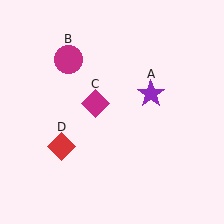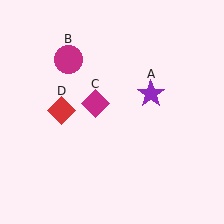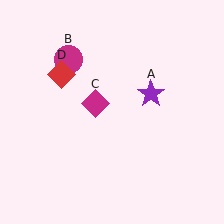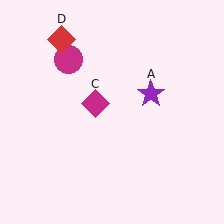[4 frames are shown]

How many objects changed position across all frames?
1 object changed position: red diamond (object D).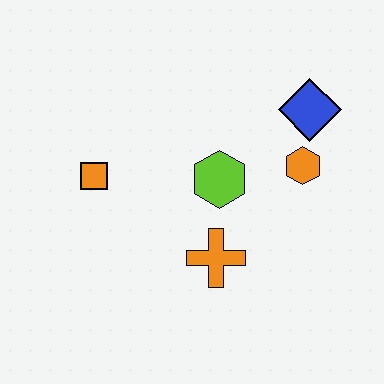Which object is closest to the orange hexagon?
The blue diamond is closest to the orange hexagon.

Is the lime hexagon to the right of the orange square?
Yes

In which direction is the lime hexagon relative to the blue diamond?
The lime hexagon is to the left of the blue diamond.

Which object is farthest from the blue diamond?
The orange square is farthest from the blue diamond.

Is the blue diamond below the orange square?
No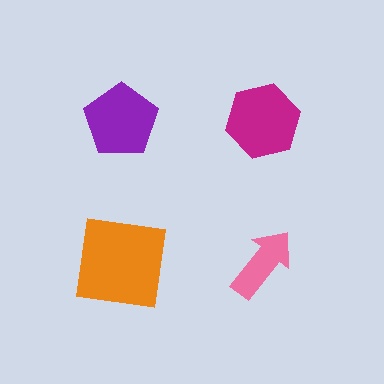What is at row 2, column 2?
A pink arrow.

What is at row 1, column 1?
A purple pentagon.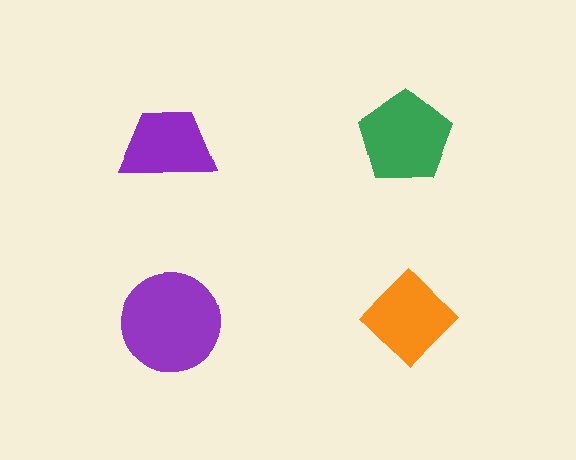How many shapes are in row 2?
2 shapes.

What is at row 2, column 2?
An orange diamond.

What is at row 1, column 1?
A purple trapezoid.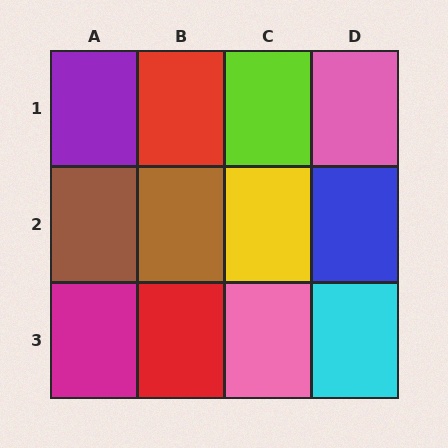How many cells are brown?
2 cells are brown.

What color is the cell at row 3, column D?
Cyan.